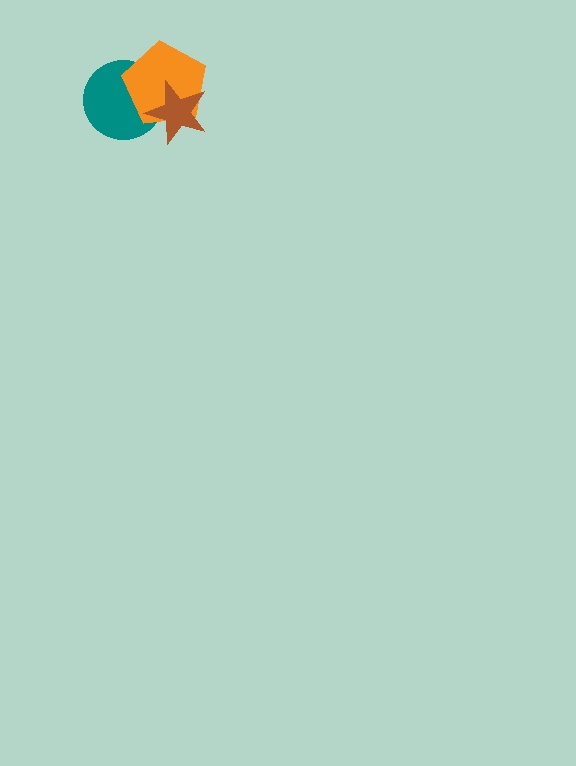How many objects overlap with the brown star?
2 objects overlap with the brown star.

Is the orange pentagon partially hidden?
Yes, it is partially covered by another shape.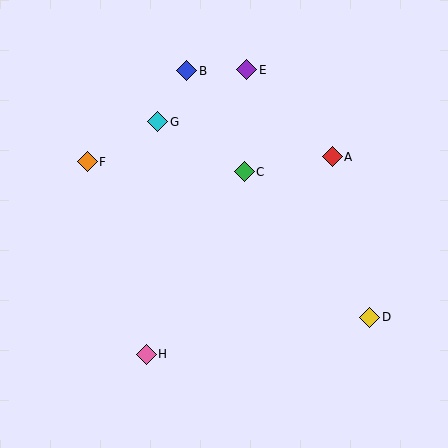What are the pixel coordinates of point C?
Point C is at (244, 172).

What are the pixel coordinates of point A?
Point A is at (332, 157).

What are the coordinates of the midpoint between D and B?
The midpoint between D and B is at (278, 194).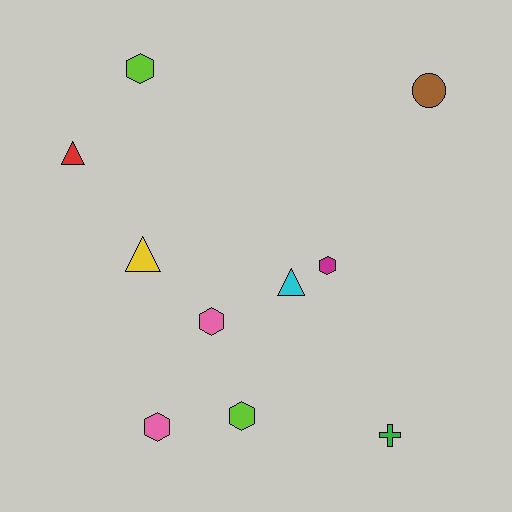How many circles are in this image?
There is 1 circle.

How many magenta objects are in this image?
There is 1 magenta object.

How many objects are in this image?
There are 10 objects.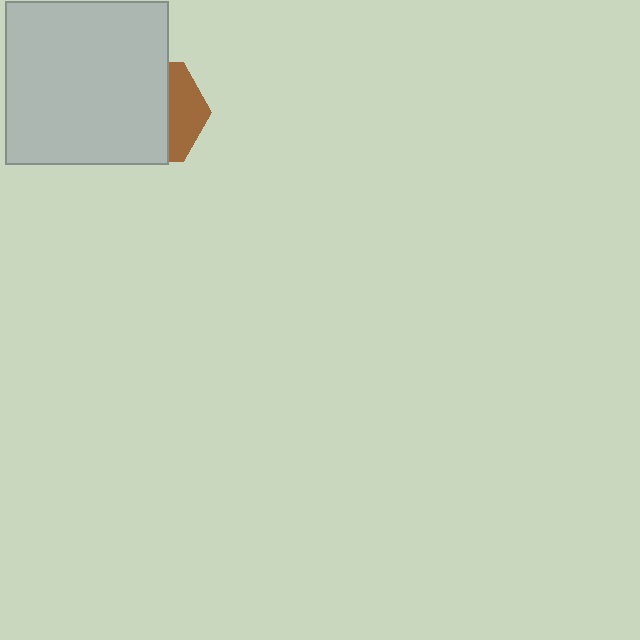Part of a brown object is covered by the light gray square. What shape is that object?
It is a hexagon.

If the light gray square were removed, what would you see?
You would see the complete brown hexagon.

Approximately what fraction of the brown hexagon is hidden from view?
Roughly 67% of the brown hexagon is hidden behind the light gray square.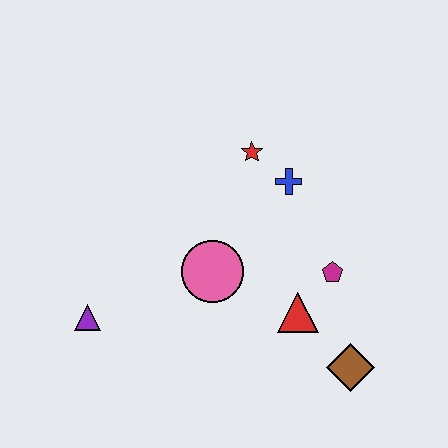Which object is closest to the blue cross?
The red star is closest to the blue cross.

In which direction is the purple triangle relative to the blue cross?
The purple triangle is to the left of the blue cross.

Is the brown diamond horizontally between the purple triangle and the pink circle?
No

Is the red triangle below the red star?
Yes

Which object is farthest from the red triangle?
The purple triangle is farthest from the red triangle.